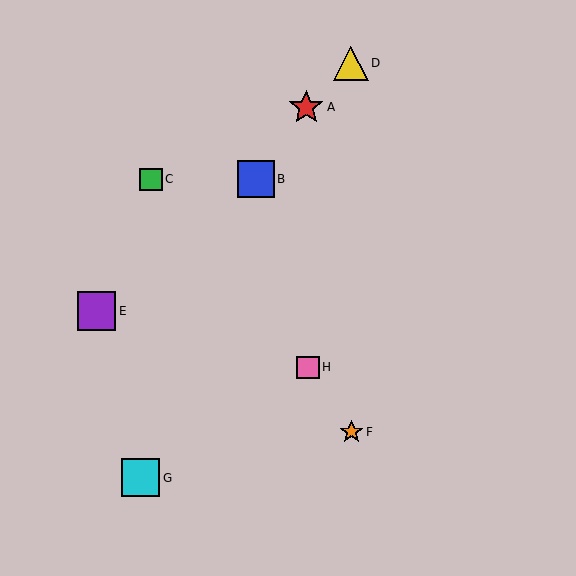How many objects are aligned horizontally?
2 objects (B, C) are aligned horizontally.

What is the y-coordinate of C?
Object C is at y≈179.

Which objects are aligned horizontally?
Objects B, C are aligned horizontally.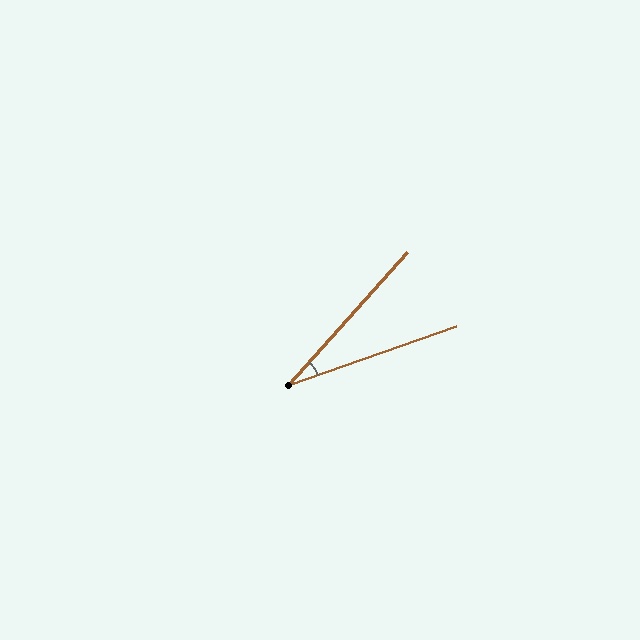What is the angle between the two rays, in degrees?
Approximately 29 degrees.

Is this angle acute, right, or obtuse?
It is acute.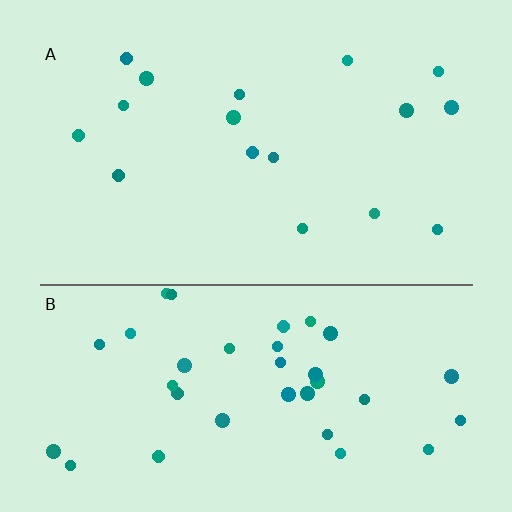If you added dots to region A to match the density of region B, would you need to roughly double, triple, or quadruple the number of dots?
Approximately double.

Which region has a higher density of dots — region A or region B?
B (the bottom).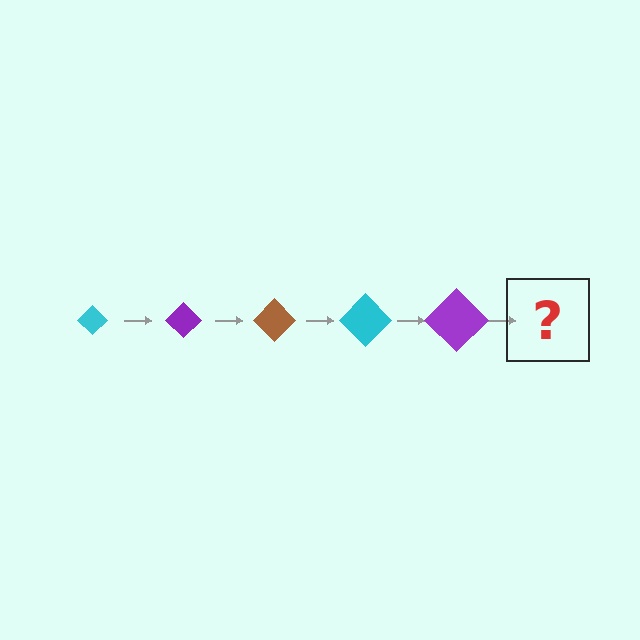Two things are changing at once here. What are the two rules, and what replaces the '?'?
The two rules are that the diamond grows larger each step and the color cycles through cyan, purple, and brown. The '?' should be a brown diamond, larger than the previous one.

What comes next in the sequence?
The next element should be a brown diamond, larger than the previous one.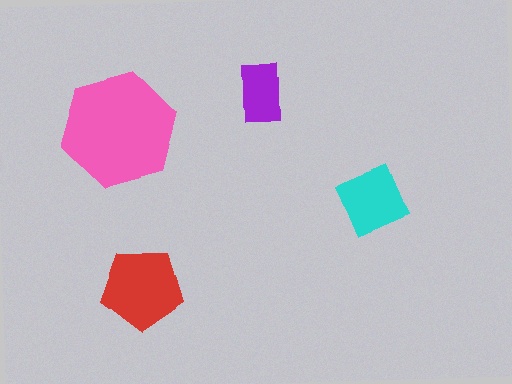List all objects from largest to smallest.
The pink hexagon, the red pentagon, the cyan square, the purple rectangle.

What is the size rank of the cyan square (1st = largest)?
3rd.